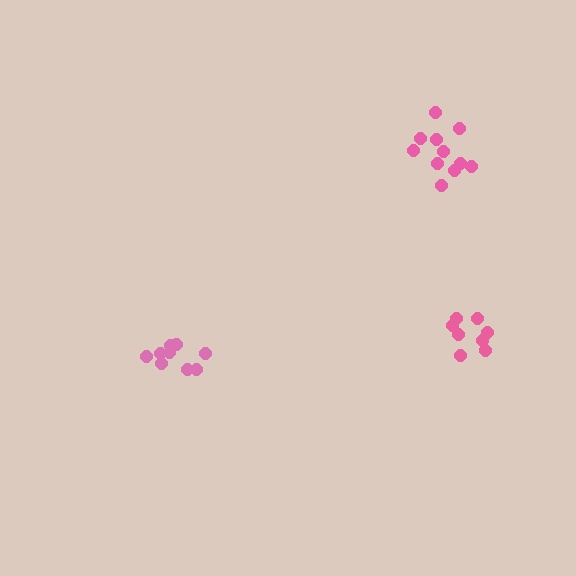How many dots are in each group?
Group 1: 9 dots, Group 2: 11 dots, Group 3: 8 dots (28 total).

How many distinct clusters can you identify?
There are 3 distinct clusters.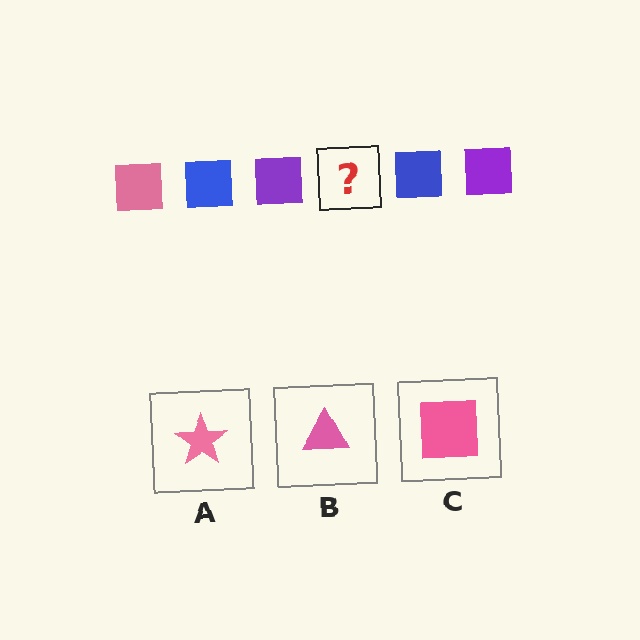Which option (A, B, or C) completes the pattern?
C.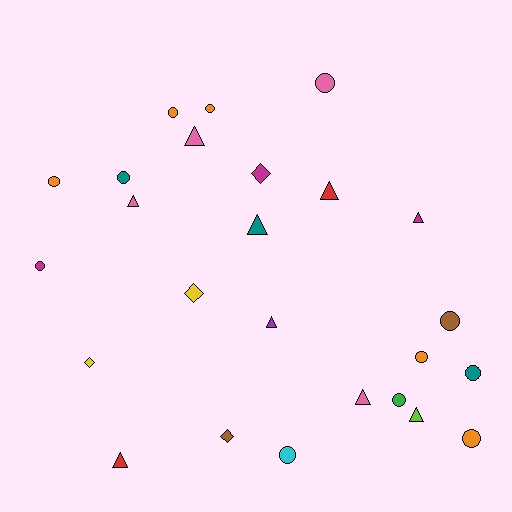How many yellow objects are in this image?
There are 2 yellow objects.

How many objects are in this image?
There are 25 objects.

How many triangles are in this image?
There are 9 triangles.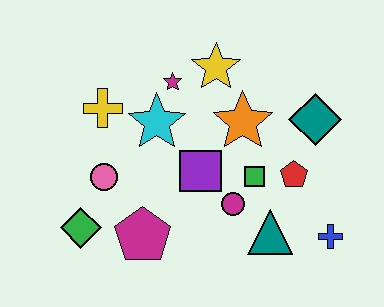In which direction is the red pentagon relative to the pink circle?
The red pentagon is to the right of the pink circle.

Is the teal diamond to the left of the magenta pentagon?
No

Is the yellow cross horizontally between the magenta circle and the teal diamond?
No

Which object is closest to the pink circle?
The green diamond is closest to the pink circle.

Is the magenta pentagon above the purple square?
No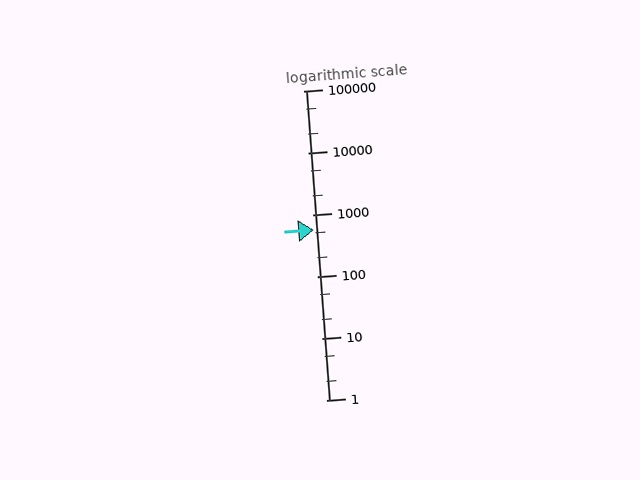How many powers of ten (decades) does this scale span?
The scale spans 5 decades, from 1 to 100000.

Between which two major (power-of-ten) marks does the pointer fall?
The pointer is between 100 and 1000.